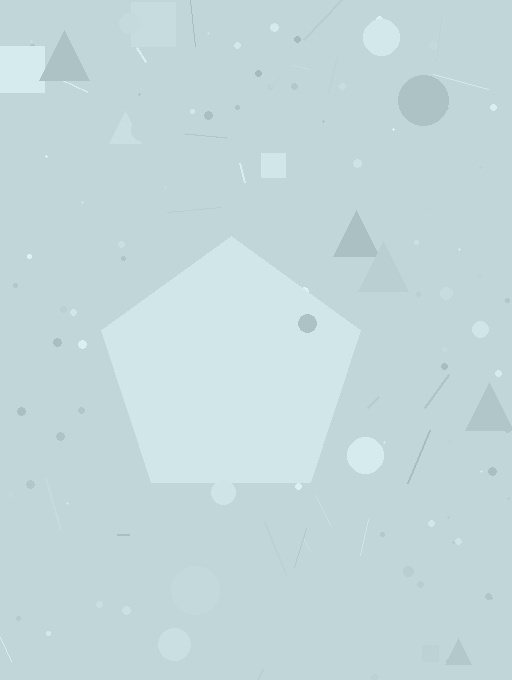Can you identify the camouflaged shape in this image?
The camouflaged shape is a pentagon.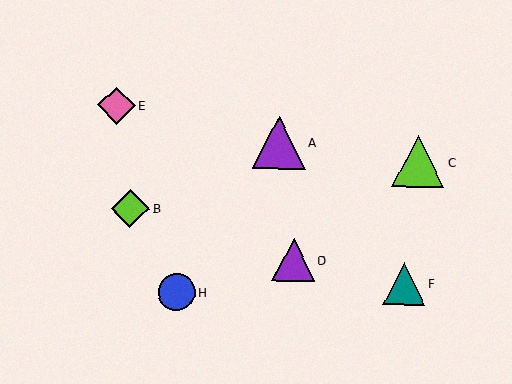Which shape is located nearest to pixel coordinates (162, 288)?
The blue circle (labeled H) at (177, 292) is nearest to that location.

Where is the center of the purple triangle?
The center of the purple triangle is at (294, 260).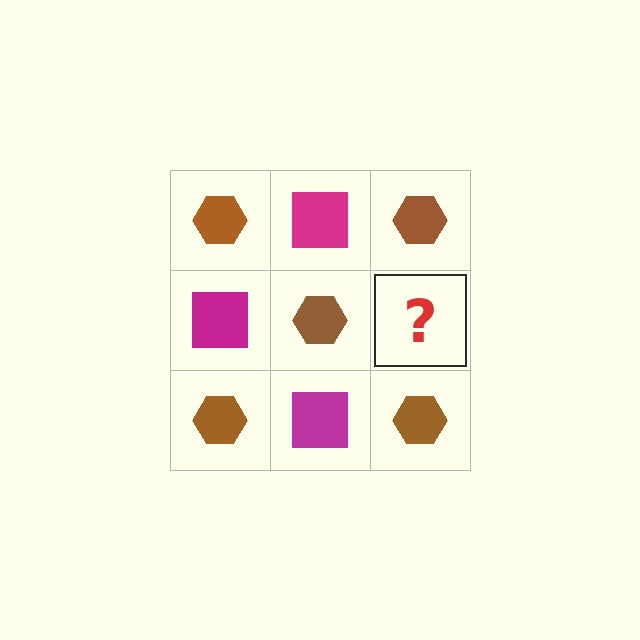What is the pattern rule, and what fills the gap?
The rule is that it alternates brown hexagon and magenta square in a checkerboard pattern. The gap should be filled with a magenta square.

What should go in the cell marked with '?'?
The missing cell should contain a magenta square.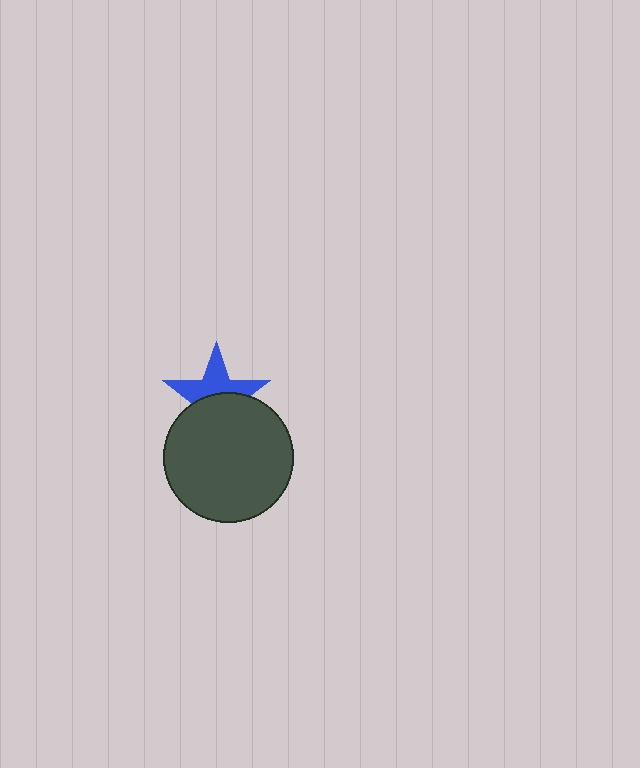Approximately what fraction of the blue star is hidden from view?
Roughly 50% of the blue star is hidden behind the dark gray circle.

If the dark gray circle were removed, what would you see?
You would see the complete blue star.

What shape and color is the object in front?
The object in front is a dark gray circle.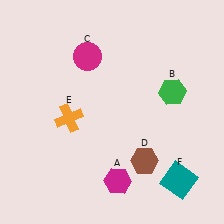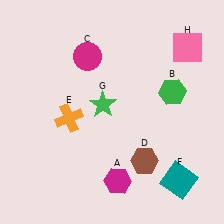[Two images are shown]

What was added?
A green star (G), a pink square (H) were added in Image 2.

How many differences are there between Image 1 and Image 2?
There are 2 differences between the two images.